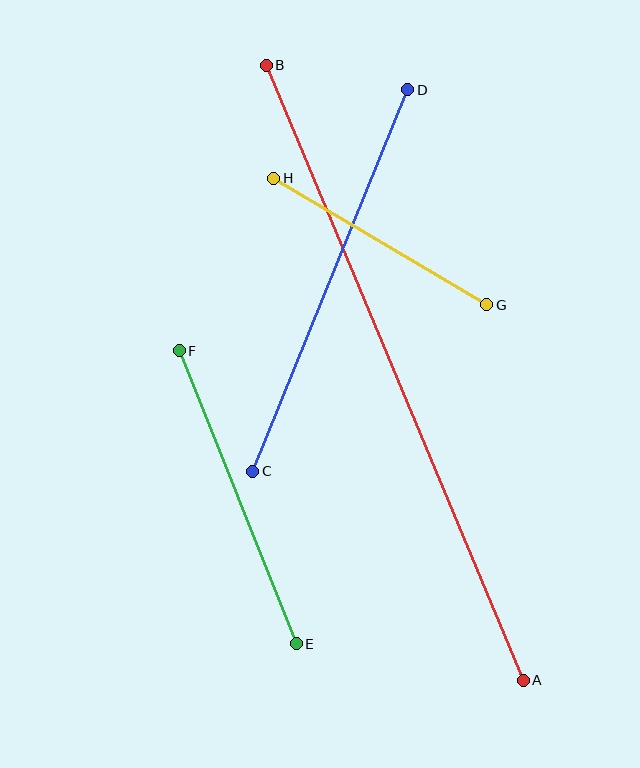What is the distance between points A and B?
The distance is approximately 667 pixels.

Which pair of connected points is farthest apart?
Points A and B are farthest apart.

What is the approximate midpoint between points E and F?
The midpoint is at approximately (238, 497) pixels.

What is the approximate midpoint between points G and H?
The midpoint is at approximately (380, 242) pixels.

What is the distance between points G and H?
The distance is approximately 248 pixels.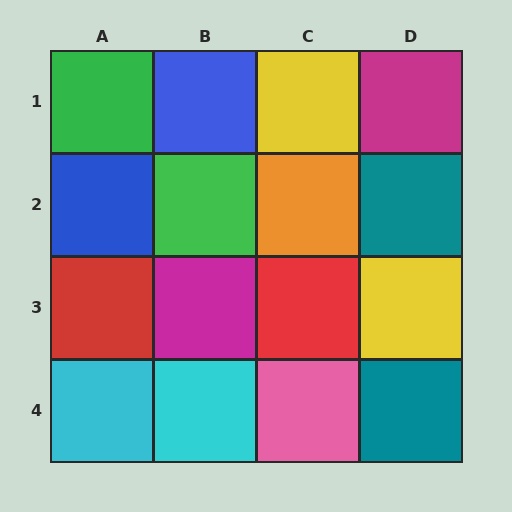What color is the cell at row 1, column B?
Blue.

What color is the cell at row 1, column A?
Green.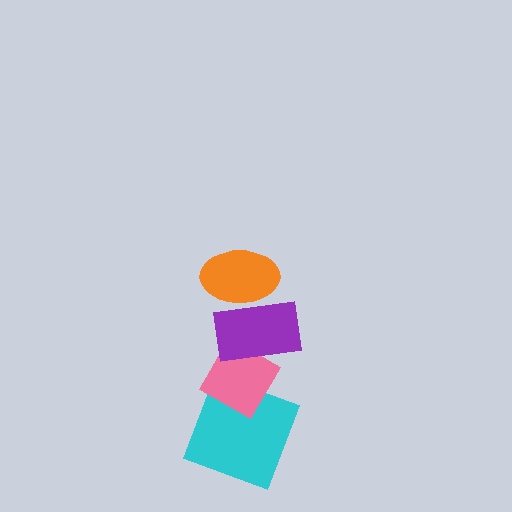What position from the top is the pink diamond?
The pink diamond is 3rd from the top.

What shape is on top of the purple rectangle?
The orange ellipse is on top of the purple rectangle.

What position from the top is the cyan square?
The cyan square is 4th from the top.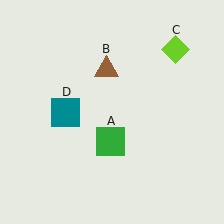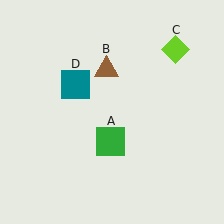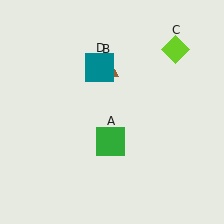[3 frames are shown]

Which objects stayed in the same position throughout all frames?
Green square (object A) and brown triangle (object B) and lime diamond (object C) remained stationary.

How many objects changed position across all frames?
1 object changed position: teal square (object D).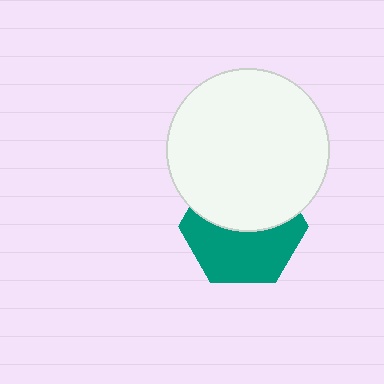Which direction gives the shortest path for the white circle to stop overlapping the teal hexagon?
Moving up gives the shortest separation.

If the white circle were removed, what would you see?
You would see the complete teal hexagon.